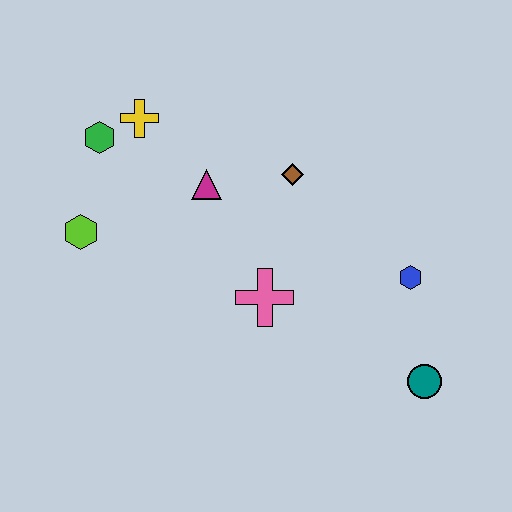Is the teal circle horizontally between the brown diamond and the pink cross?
No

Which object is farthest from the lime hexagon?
The teal circle is farthest from the lime hexagon.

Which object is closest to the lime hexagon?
The green hexagon is closest to the lime hexagon.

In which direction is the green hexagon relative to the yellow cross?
The green hexagon is to the left of the yellow cross.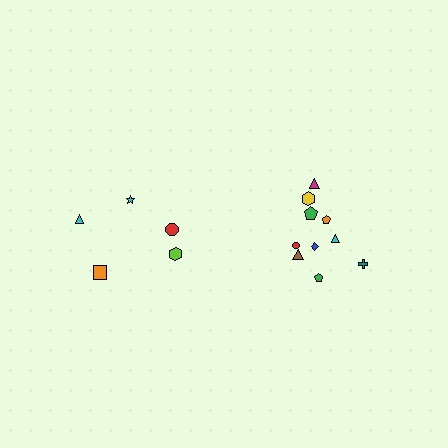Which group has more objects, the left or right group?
The right group.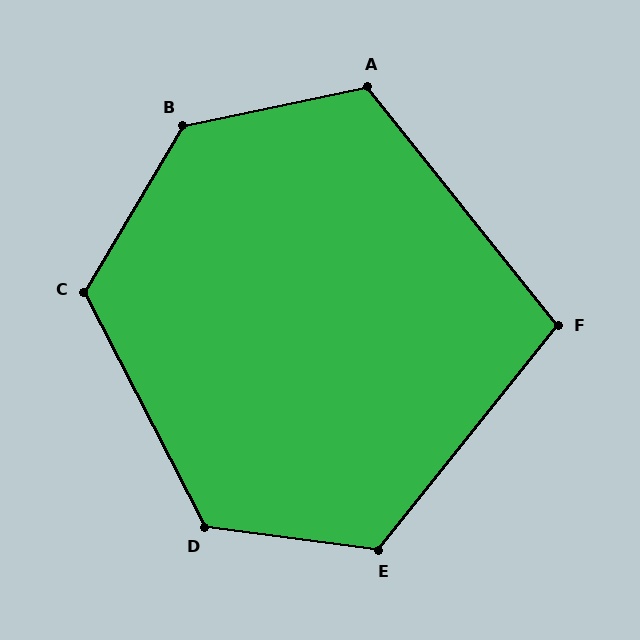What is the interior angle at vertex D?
Approximately 125 degrees (obtuse).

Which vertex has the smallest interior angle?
F, at approximately 103 degrees.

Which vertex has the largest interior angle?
B, at approximately 133 degrees.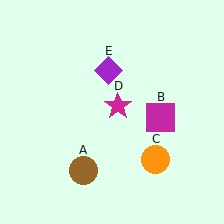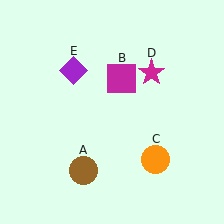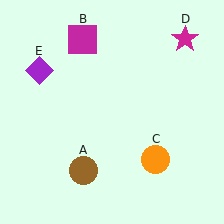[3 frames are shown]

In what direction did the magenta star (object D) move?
The magenta star (object D) moved up and to the right.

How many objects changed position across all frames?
3 objects changed position: magenta square (object B), magenta star (object D), purple diamond (object E).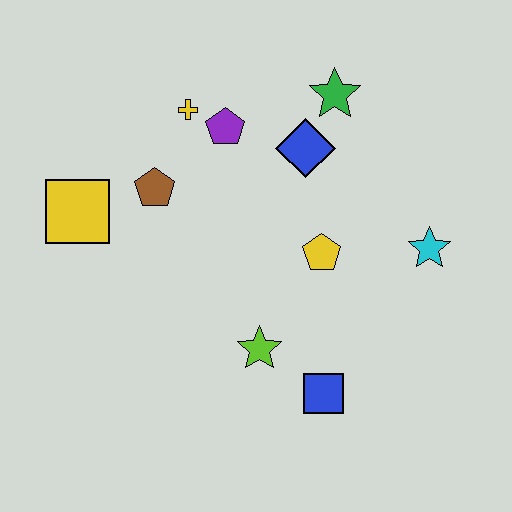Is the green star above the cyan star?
Yes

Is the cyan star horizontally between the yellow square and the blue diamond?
No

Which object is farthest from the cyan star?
The yellow square is farthest from the cyan star.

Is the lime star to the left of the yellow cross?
No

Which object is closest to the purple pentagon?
The yellow cross is closest to the purple pentagon.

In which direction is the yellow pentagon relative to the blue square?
The yellow pentagon is above the blue square.